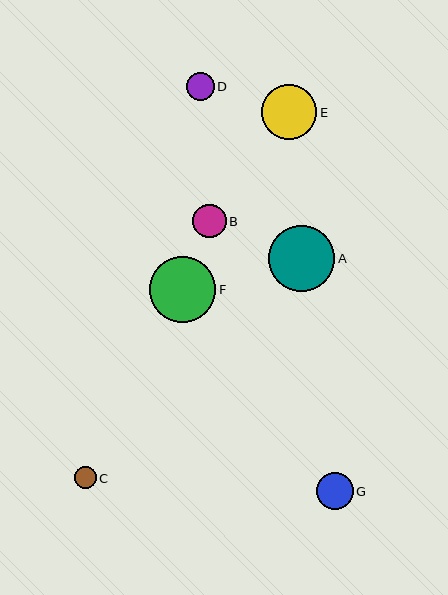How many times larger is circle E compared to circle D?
Circle E is approximately 2.0 times the size of circle D.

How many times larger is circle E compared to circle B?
Circle E is approximately 1.6 times the size of circle B.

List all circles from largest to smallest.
From largest to smallest: F, A, E, G, B, D, C.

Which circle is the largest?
Circle F is the largest with a size of approximately 66 pixels.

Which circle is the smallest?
Circle C is the smallest with a size of approximately 22 pixels.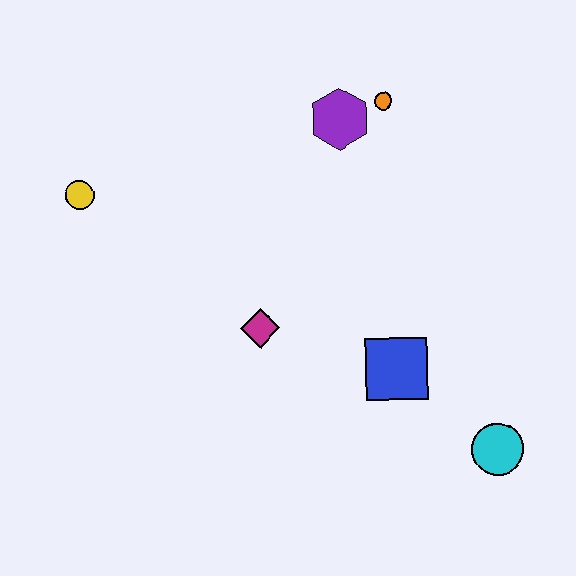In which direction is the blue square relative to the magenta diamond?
The blue square is to the right of the magenta diamond.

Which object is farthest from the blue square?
The yellow circle is farthest from the blue square.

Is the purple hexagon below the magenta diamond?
No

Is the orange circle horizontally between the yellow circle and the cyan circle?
Yes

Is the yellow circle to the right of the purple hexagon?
No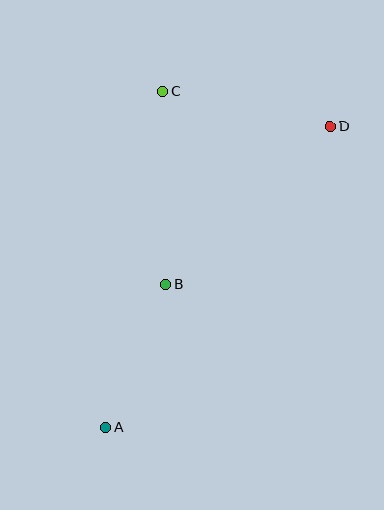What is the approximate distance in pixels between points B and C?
The distance between B and C is approximately 193 pixels.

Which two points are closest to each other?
Points A and B are closest to each other.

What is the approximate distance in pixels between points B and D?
The distance between B and D is approximately 228 pixels.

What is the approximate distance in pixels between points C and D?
The distance between C and D is approximately 171 pixels.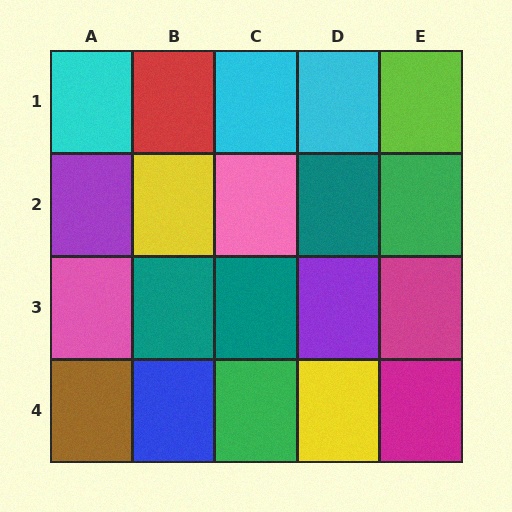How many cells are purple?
2 cells are purple.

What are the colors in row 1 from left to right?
Cyan, red, cyan, cyan, lime.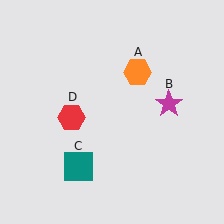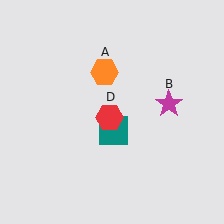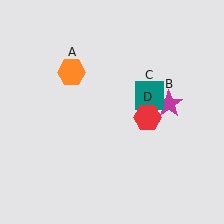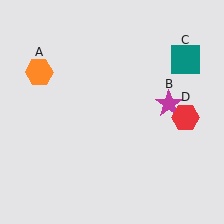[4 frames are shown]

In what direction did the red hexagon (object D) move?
The red hexagon (object D) moved right.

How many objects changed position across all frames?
3 objects changed position: orange hexagon (object A), teal square (object C), red hexagon (object D).